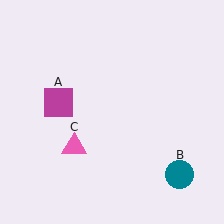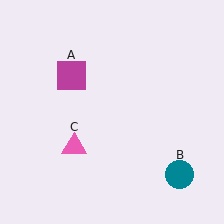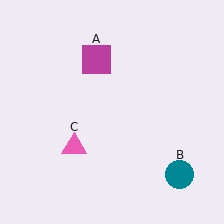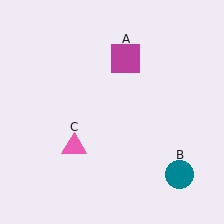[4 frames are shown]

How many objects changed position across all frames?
1 object changed position: magenta square (object A).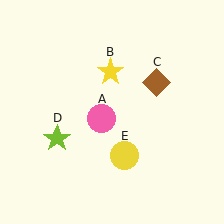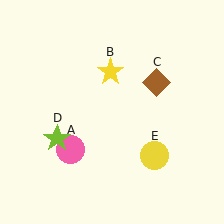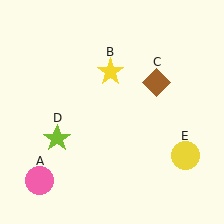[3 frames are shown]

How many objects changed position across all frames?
2 objects changed position: pink circle (object A), yellow circle (object E).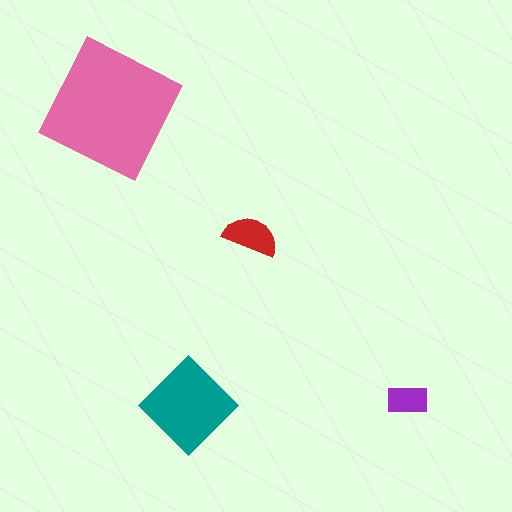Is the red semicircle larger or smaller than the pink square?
Smaller.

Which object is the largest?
The pink square.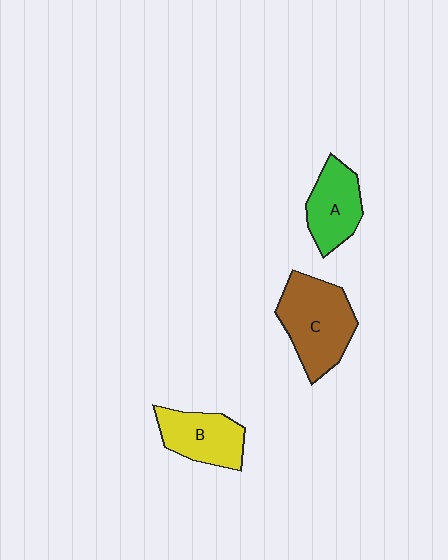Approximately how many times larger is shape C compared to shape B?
Approximately 1.4 times.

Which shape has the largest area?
Shape C (brown).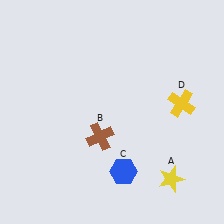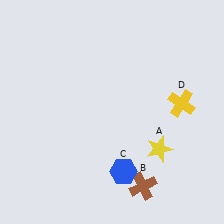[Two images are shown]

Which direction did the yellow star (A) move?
The yellow star (A) moved up.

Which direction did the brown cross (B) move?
The brown cross (B) moved down.